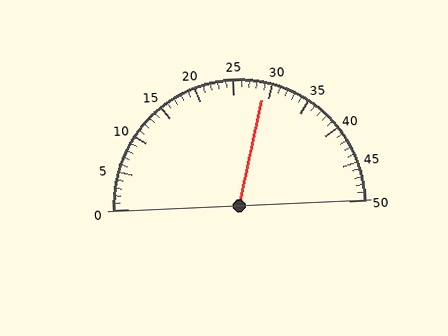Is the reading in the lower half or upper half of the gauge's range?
The reading is in the upper half of the range (0 to 50).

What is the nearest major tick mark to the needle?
The nearest major tick mark is 30.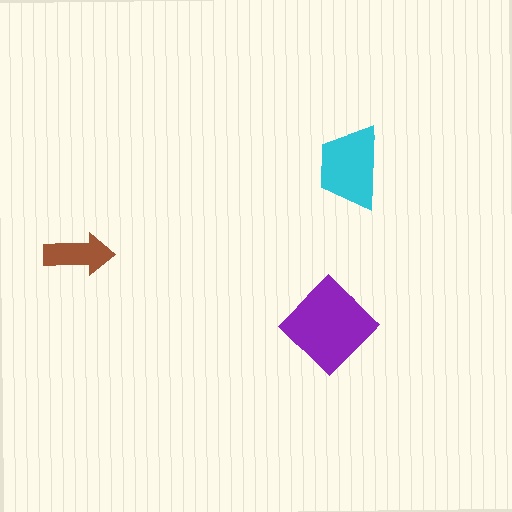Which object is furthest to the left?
The brown arrow is leftmost.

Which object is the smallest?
The brown arrow.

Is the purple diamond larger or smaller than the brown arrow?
Larger.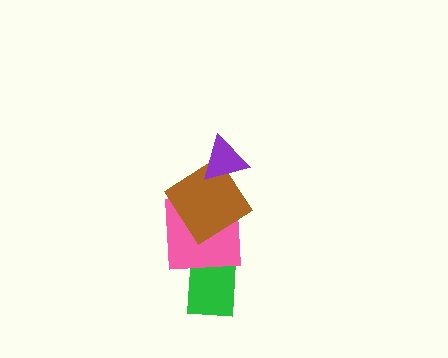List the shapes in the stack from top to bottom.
From top to bottom: the purple triangle, the brown diamond, the pink square, the green rectangle.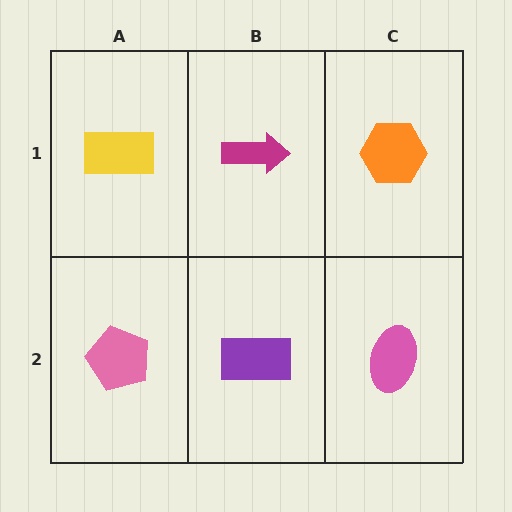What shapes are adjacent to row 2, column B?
A magenta arrow (row 1, column B), a pink pentagon (row 2, column A), a pink ellipse (row 2, column C).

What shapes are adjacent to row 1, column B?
A purple rectangle (row 2, column B), a yellow rectangle (row 1, column A), an orange hexagon (row 1, column C).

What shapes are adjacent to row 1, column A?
A pink pentagon (row 2, column A), a magenta arrow (row 1, column B).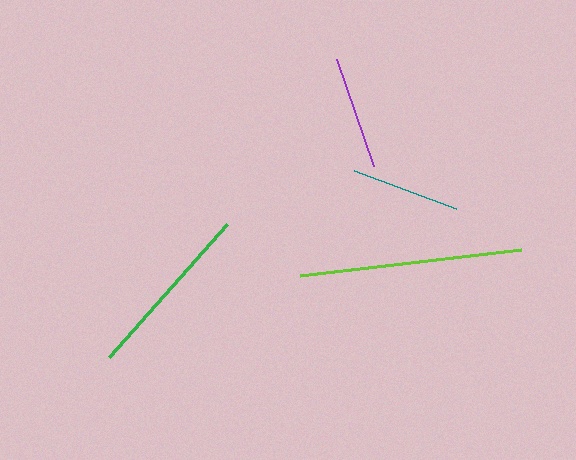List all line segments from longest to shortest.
From longest to shortest: lime, green, purple, teal.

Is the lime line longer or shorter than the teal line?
The lime line is longer than the teal line.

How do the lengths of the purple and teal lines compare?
The purple and teal lines are approximately the same length.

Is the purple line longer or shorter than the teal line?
The purple line is longer than the teal line.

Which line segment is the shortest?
The teal line is the shortest at approximately 109 pixels.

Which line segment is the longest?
The lime line is the longest at approximately 223 pixels.